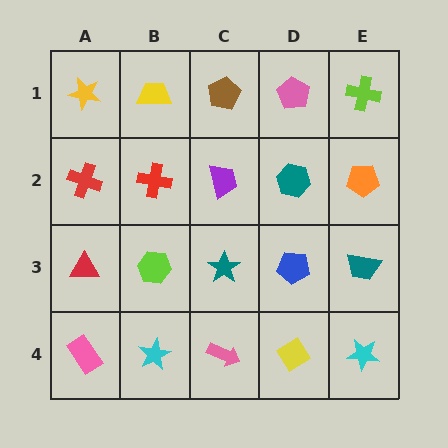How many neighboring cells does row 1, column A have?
2.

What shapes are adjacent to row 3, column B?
A red cross (row 2, column B), a cyan star (row 4, column B), a red triangle (row 3, column A), a teal star (row 3, column C).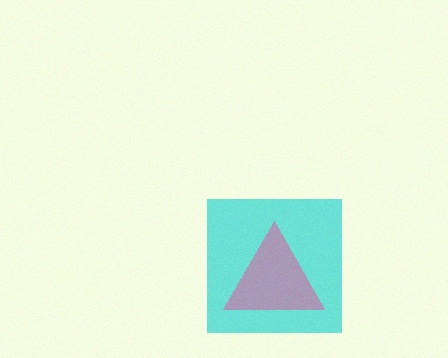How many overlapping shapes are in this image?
There are 2 overlapping shapes in the image.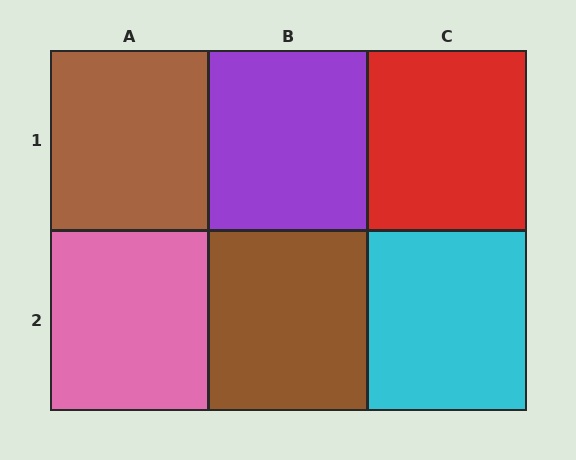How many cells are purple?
1 cell is purple.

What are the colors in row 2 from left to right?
Pink, brown, cyan.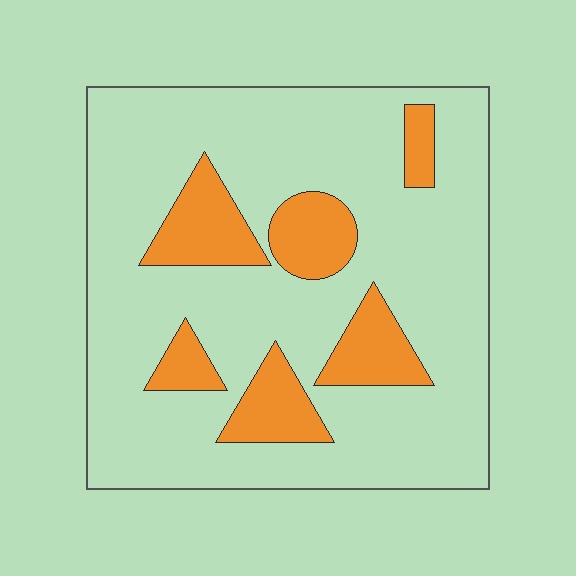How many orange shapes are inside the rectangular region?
6.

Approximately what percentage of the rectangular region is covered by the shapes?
Approximately 20%.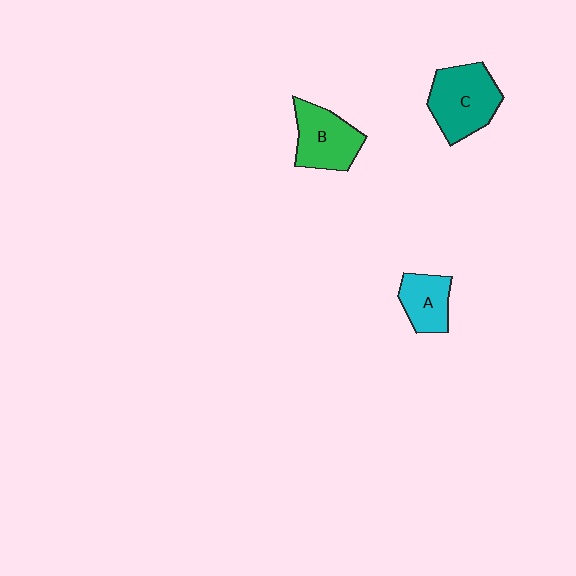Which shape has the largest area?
Shape C (teal).